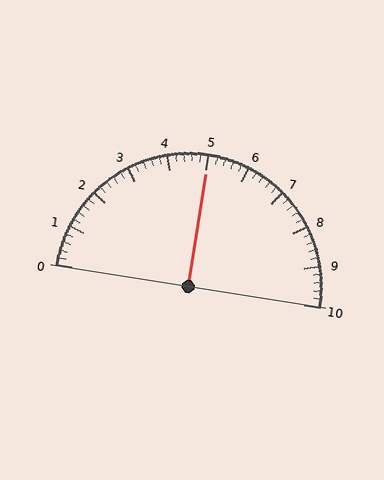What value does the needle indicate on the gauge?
The needle indicates approximately 5.0.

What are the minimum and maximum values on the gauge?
The gauge ranges from 0 to 10.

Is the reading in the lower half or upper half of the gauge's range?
The reading is in the upper half of the range (0 to 10).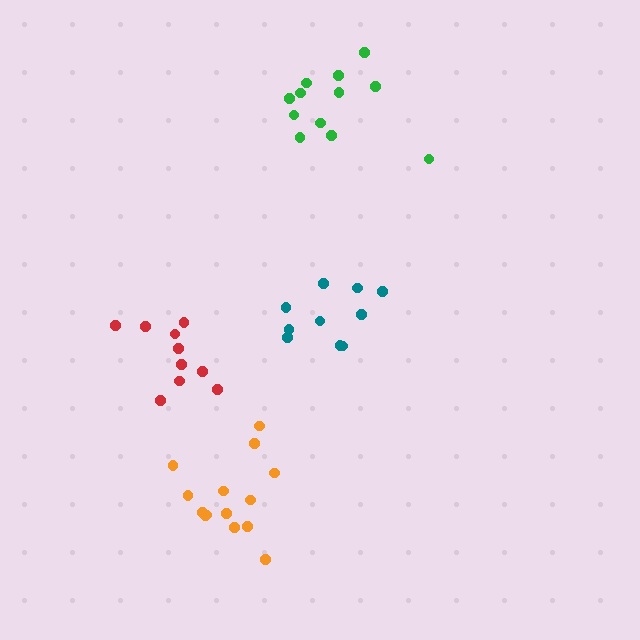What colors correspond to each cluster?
The clusters are colored: teal, green, red, orange.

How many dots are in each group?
Group 1: 10 dots, Group 2: 12 dots, Group 3: 10 dots, Group 4: 14 dots (46 total).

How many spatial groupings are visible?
There are 4 spatial groupings.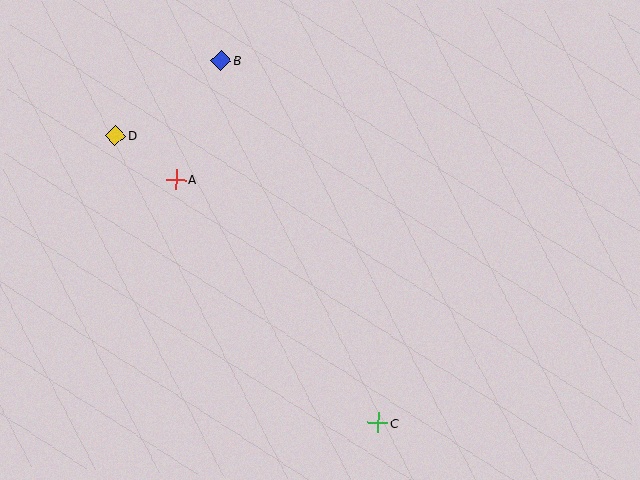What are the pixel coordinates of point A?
Point A is at (176, 179).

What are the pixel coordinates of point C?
Point C is at (378, 423).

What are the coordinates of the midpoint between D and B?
The midpoint between D and B is at (168, 98).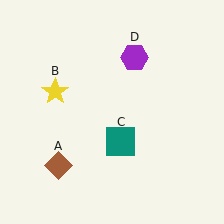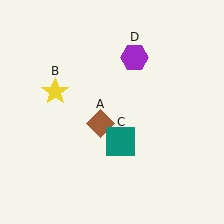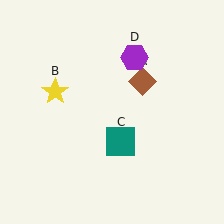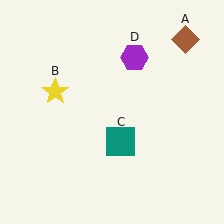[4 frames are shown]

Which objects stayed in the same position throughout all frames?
Yellow star (object B) and teal square (object C) and purple hexagon (object D) remained stationary.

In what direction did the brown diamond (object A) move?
The brown diamond (object A) moved up and to the right.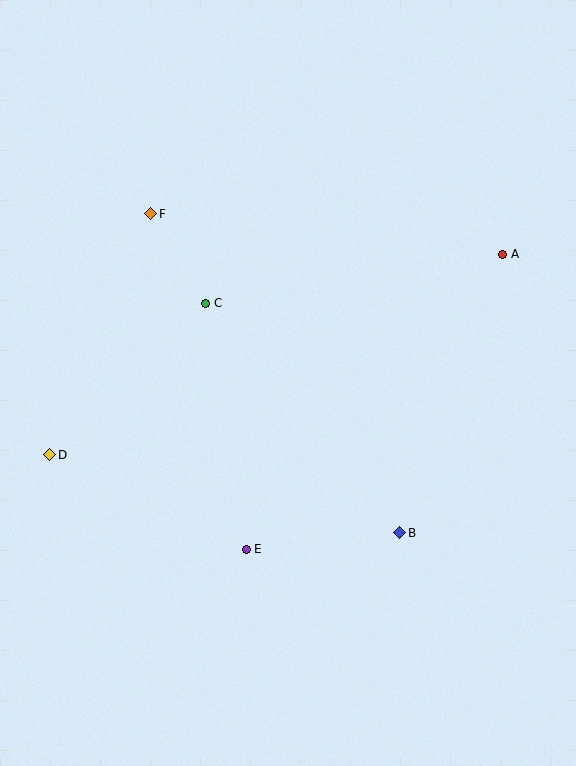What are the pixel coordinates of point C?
Point C is at (206, 303).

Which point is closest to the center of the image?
Point C at (206, 303) is closest to the center.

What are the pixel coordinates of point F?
Point F is at (151, 214).